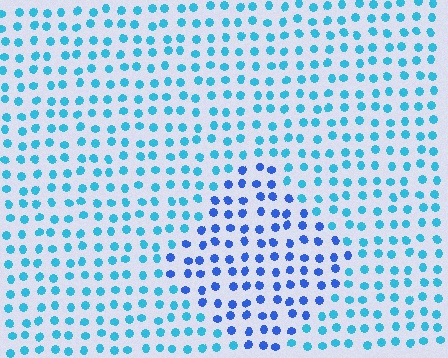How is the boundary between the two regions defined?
The boundary is defined purely by a slight shift in hue (about 33 degrees). Spacing, size, and orientation are identical on both sides.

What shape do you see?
I see a diamond.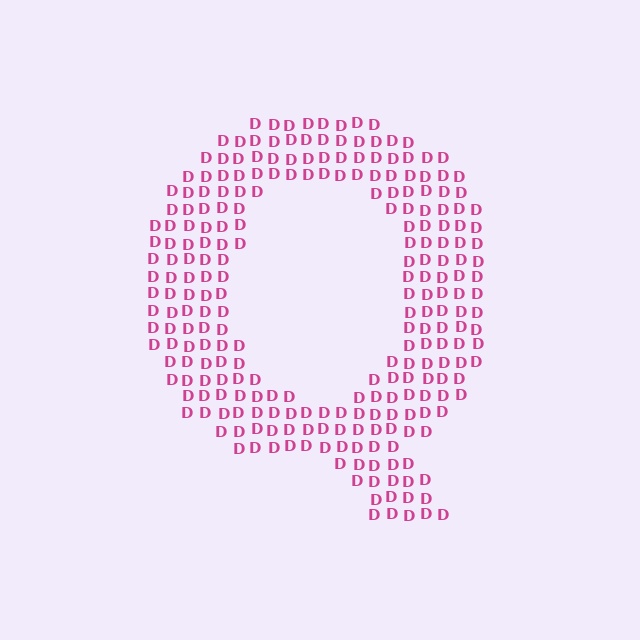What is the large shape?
The large shape is the letter Q.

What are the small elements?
The small elements are letter D's.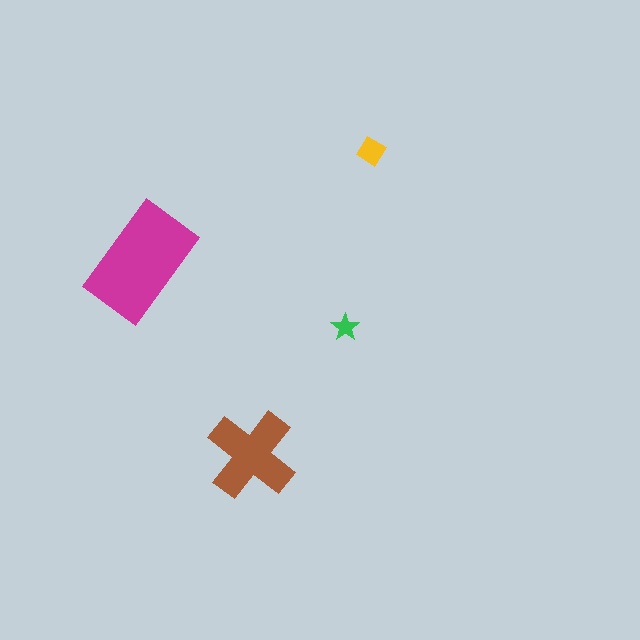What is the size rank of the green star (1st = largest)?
4th.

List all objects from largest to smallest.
The magenta rectangle, the brown cross, the yellow diamond, the green star.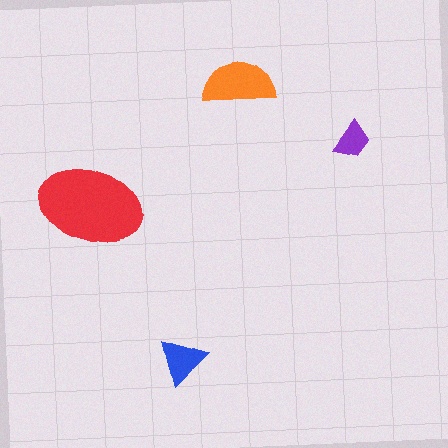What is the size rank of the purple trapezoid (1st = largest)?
4th.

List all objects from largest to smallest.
The red ellipse, the orange semicircle, the blue triangle, the purple trapezoid.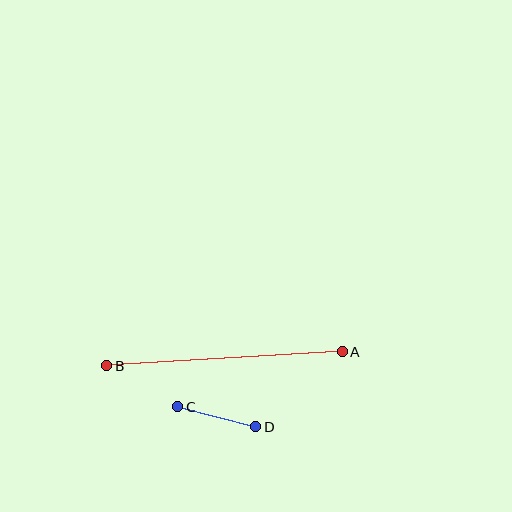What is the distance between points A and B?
The distance is approximately 236 pixels.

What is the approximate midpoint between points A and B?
The midpoint is at approximately (224, 359) pixels.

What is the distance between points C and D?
The distance is approximately 80 pixels.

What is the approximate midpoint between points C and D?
The midpoint is at approximately (217, 417) pixels.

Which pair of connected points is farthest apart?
Points A and B are farthest apart.